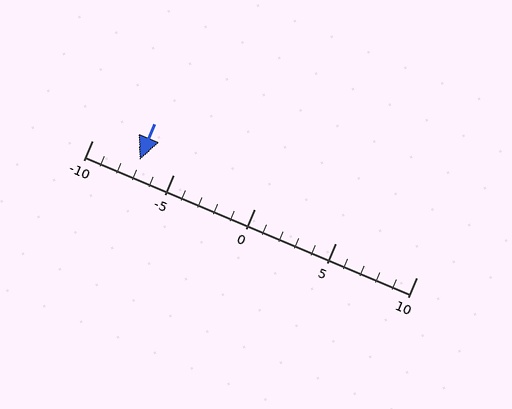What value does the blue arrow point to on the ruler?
The blue arrow points to approximately -7.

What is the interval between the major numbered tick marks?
The major tick marks are spaced 5 units apart.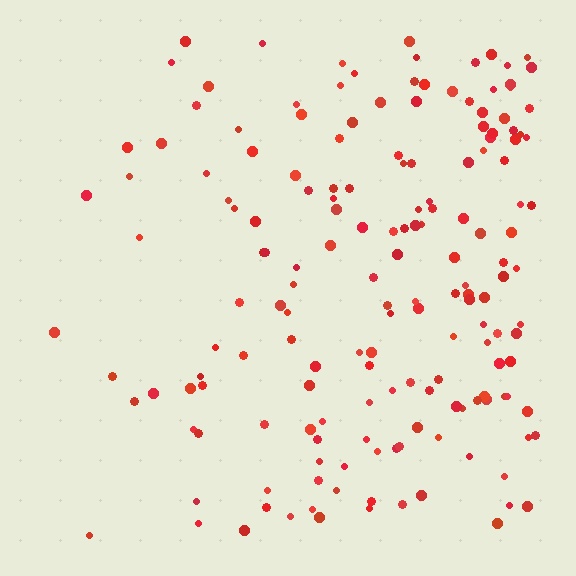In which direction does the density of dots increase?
From left to right, with the right side densest.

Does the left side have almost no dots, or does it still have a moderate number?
Still a moderate number, just noticeably fewer than the right.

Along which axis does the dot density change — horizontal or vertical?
Horizontal.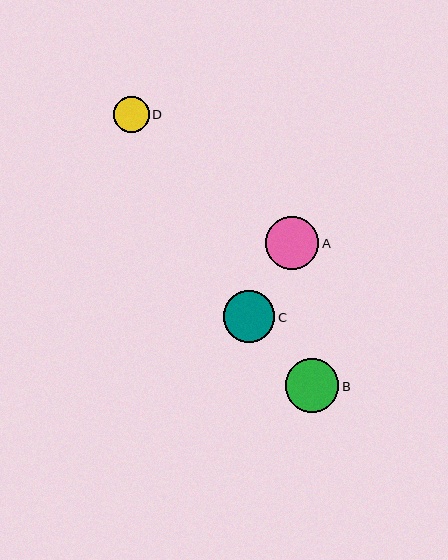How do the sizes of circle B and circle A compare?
Circle B and circle A are approximately the same size.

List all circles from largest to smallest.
From largest to smallest: B, A, C, D.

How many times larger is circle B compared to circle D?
Circle B is approximately 1.5 times the size of circle D.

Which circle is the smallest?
Circle D is the smallest with a size of approximately 36 pixels.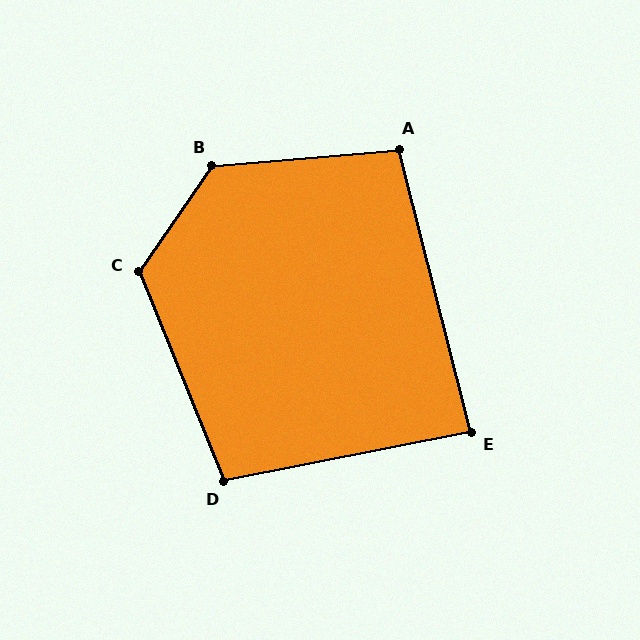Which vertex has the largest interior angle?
B, at approximately 130 degrees.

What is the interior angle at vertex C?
Approximately 123 degrees (obtuse).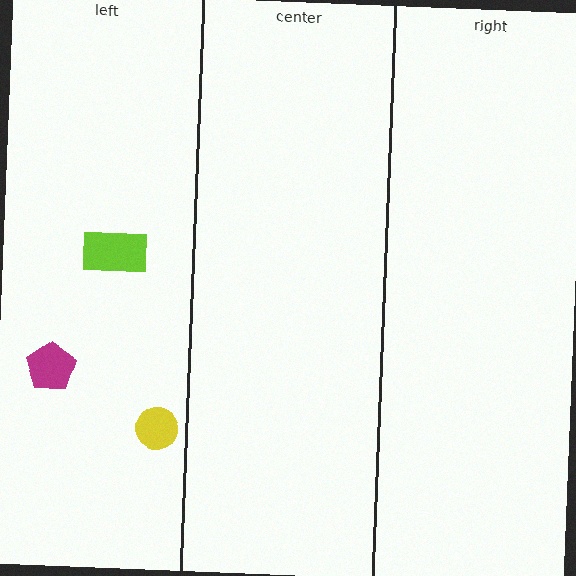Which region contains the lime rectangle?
The left region.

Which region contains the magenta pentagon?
The left region.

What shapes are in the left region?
The magenta pentagon, the yellow circle, the lime rectangle.